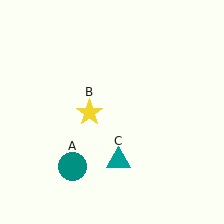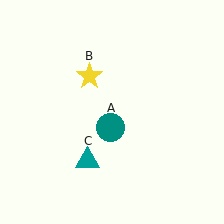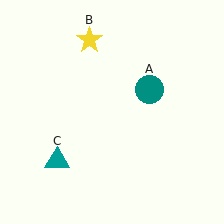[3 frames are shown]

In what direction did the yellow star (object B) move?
The yellow star (object B) moved up.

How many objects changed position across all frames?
3 objects changed position: teal circle (object A), yellow star (object B), teal triangle (object C).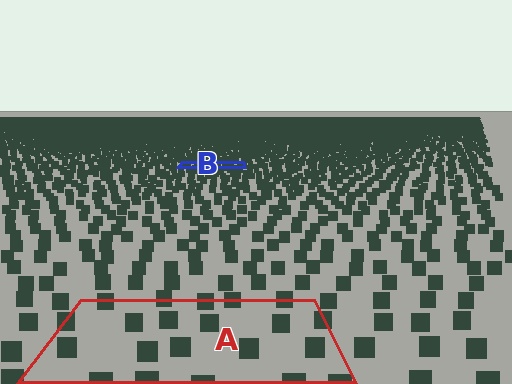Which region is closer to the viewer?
Region A is closer. The texture elements there are larger and more spread out.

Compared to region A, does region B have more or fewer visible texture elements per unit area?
Region B has more texture elements per unit area — they are packed more densely because it is farther away.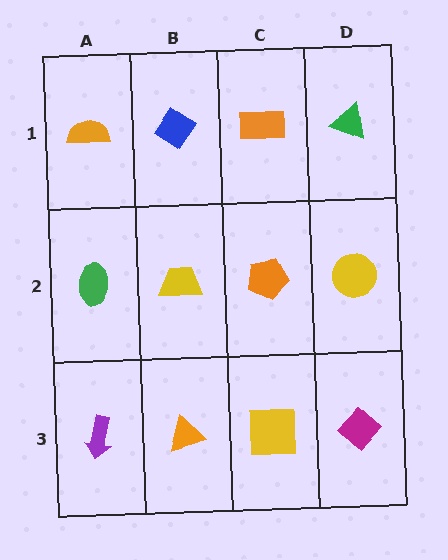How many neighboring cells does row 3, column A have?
2.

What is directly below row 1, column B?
A yellow trapezoid.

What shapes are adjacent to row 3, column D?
A yellow circle (row 2, column D), a yellow square (row 3, column C).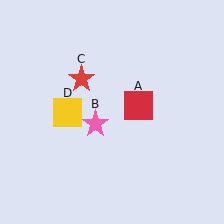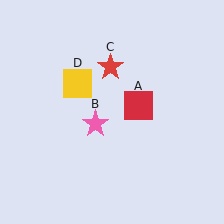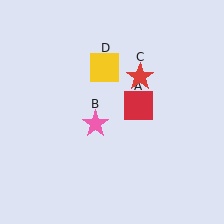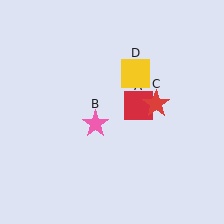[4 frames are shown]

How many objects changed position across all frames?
2 objects changed position: red star (object C), yellow square (object D).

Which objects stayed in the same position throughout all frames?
Red square (object A) and pink star (object B) remained stationary.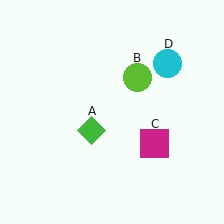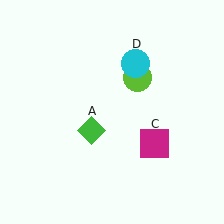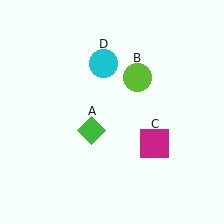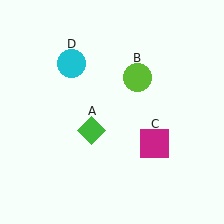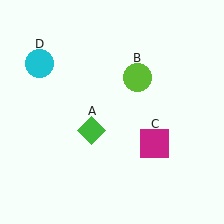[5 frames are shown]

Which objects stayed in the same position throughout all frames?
Green diamond (object A) and lime circle (object B) and magenta square (object C) remained stationary.